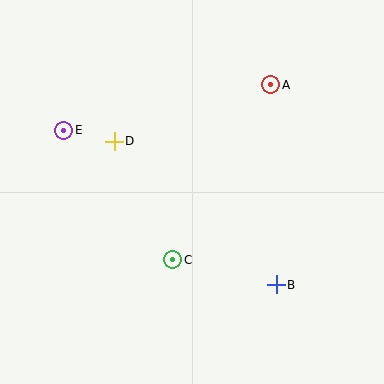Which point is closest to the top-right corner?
Point A is closest to the top-right corner.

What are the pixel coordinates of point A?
Point A is at (271, 85).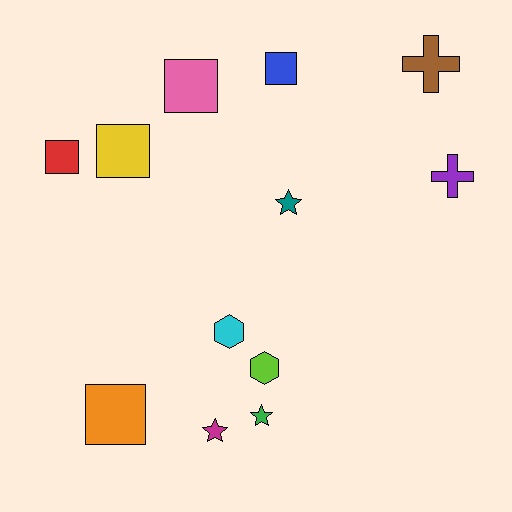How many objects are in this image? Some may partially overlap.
There are 12 objects.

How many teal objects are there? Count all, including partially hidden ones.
There is 1 teal object.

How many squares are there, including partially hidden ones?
There are 5 squares.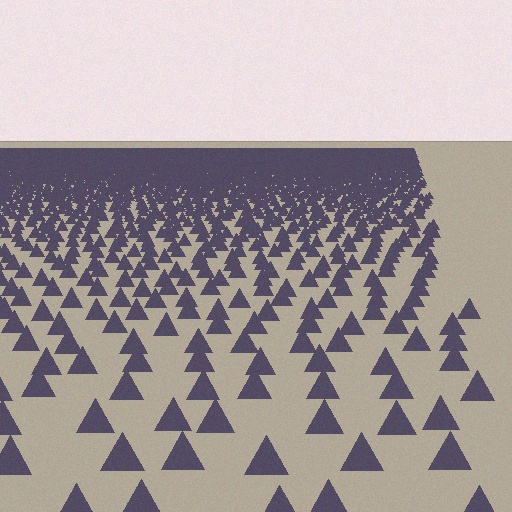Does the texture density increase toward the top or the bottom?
Density increases toward the top.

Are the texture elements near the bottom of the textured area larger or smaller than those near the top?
Larger. Near the bottom, elements are closer to the viewer and appear at a bigger on-screen size.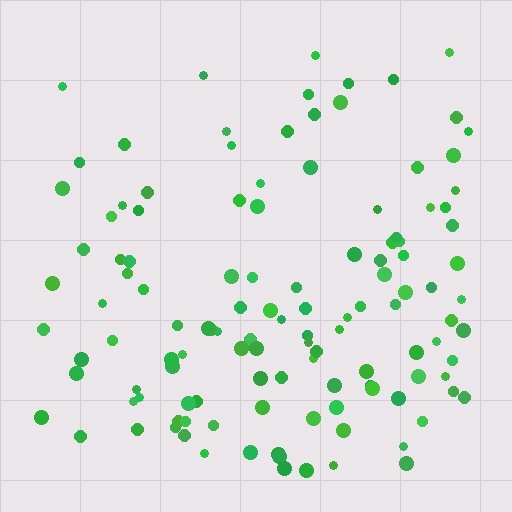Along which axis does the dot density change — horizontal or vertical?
Vertical.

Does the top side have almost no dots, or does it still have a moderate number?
Still a moderate number, just noticeably fewer than the bottom.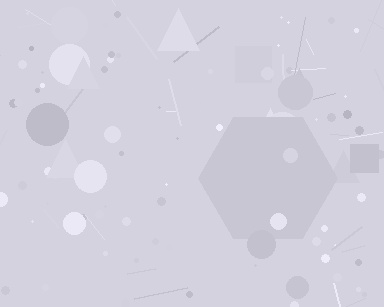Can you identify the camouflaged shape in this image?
The camouflaged shape is a hexagon.